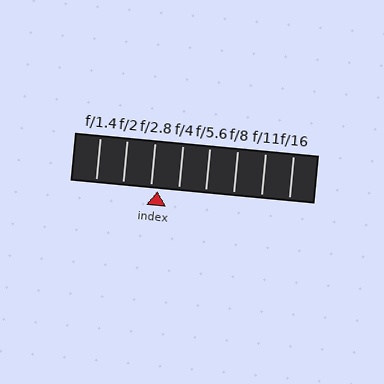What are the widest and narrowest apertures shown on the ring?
The widest aperture shown is f/1.4 and the narrowest is f/16.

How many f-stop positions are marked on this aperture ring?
There are 8 f-stop positions marked.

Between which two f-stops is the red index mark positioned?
The index mark is between f/2.8 and f/4.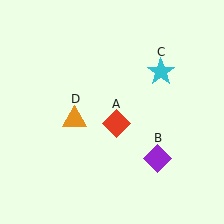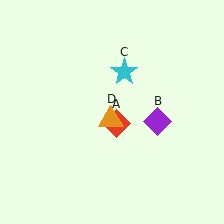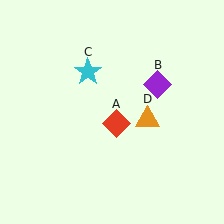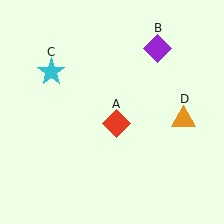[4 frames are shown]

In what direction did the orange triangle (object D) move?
The orange triangle (object D) moved right.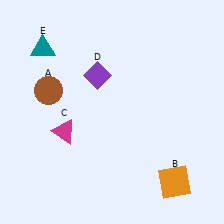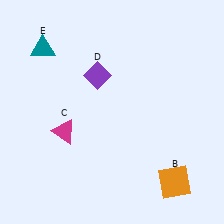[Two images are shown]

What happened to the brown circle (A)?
The brown circle (A) was removed in Image 2. It was in the top-left area of Image 1.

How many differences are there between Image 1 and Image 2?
There is 1 difference between the two images.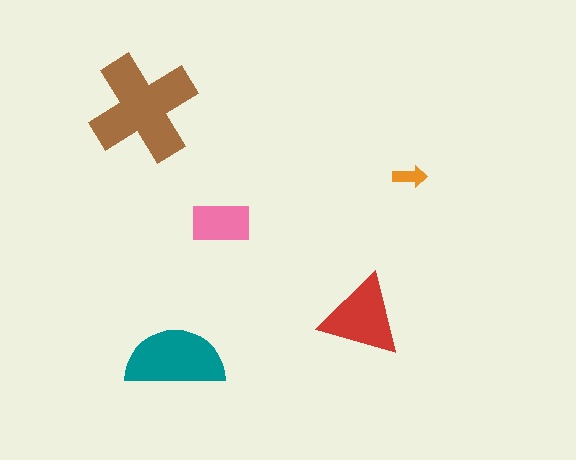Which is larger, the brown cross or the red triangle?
The brown cross.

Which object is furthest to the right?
The orange arrow is rightmost.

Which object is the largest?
The brown cross.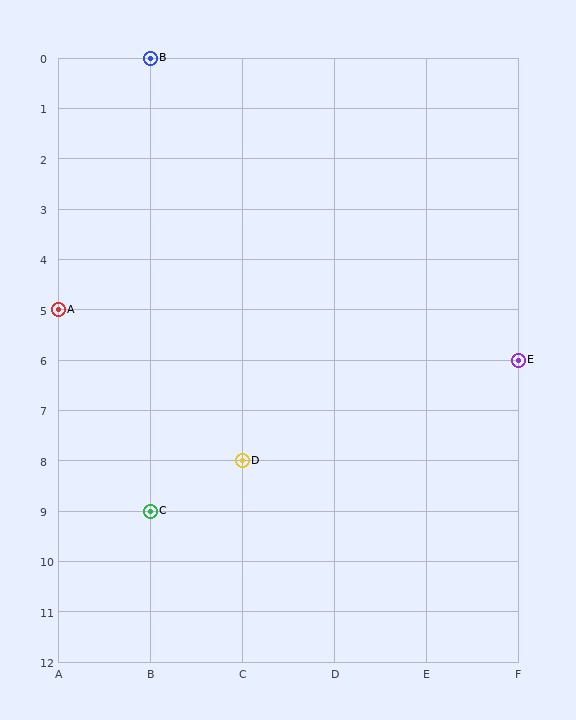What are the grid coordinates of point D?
Point D is at grid coordinates (C, 8).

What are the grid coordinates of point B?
Point B is at grid coordinates (B, 0).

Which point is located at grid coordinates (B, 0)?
Point B is at (B, 0).